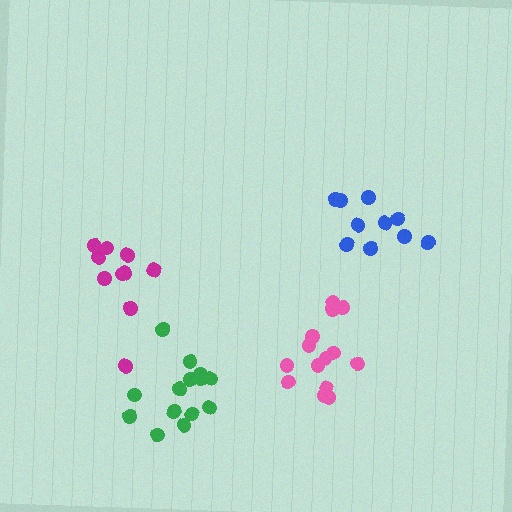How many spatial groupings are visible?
There are 4 spatial groupings.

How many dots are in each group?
Group 1: 10 dots, Group 2: 14 dots, Group 3: 10 dots, Group 4: 14 dots (48 total).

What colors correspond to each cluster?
The clusters are colored: blue, green, magenta, pink.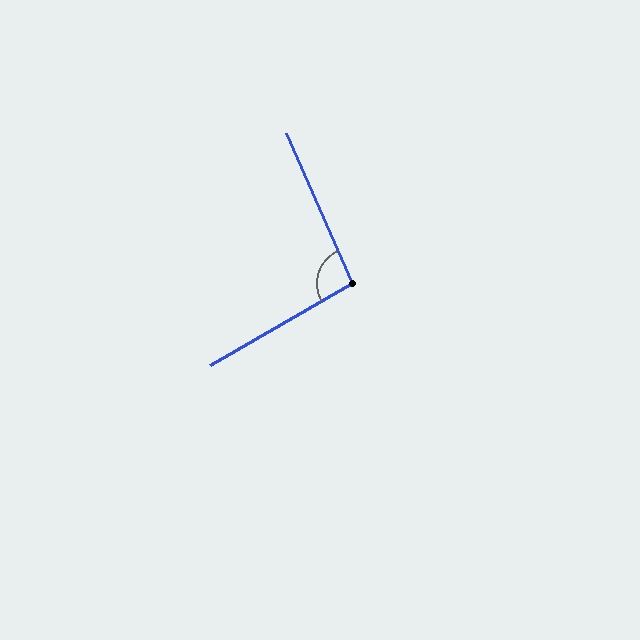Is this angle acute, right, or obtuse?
It is obtuse.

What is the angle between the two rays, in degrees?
Approximately 96 degrees.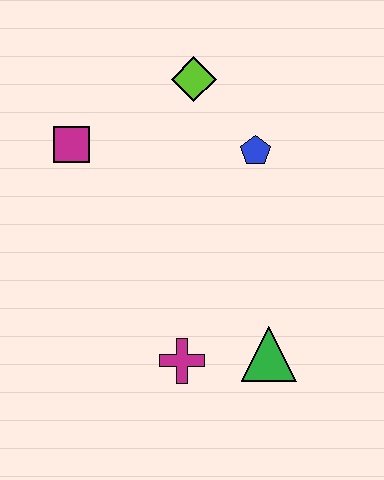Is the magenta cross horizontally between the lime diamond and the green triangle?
No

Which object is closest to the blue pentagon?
The lime diamond is closest to the blue pentagon.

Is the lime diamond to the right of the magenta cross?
Yes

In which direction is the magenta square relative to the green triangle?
The magenta square is above the green triangle.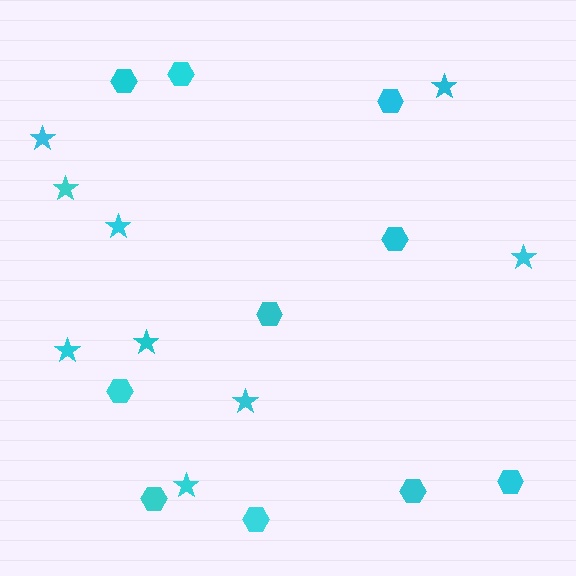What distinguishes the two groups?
There are 2 groups: one group of stars (9) and one group of hexagons (10).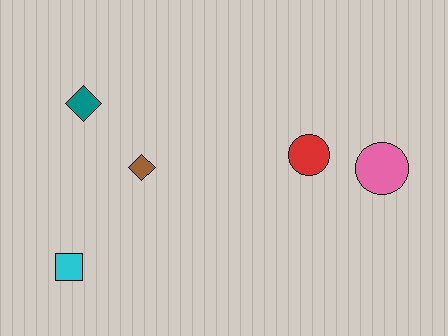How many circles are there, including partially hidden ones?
There are 2 circles.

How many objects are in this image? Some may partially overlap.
There are 5 objects.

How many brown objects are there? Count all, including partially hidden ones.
There is 1 brown object.